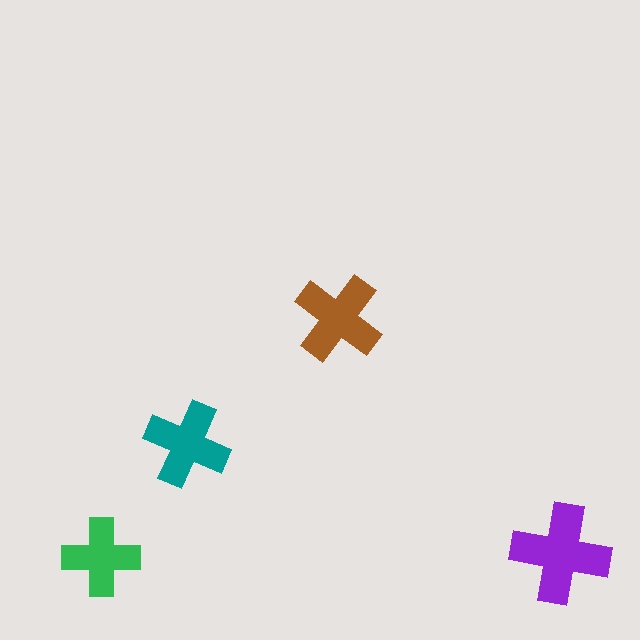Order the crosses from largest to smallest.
the purple one, the brown one, the teal one, the green one.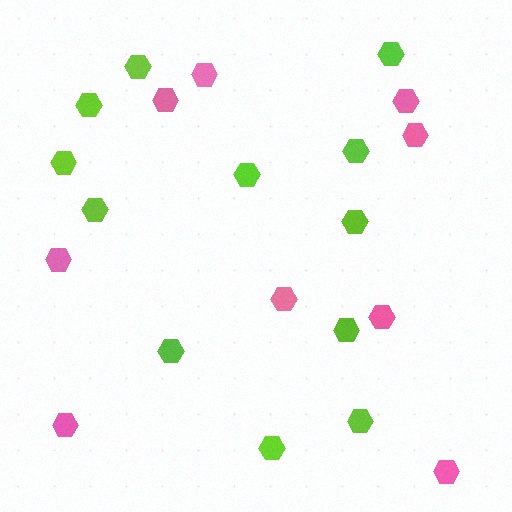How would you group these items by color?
There are 2 groups: one group of pink hexagons (9) and one group of lime hexagons (12).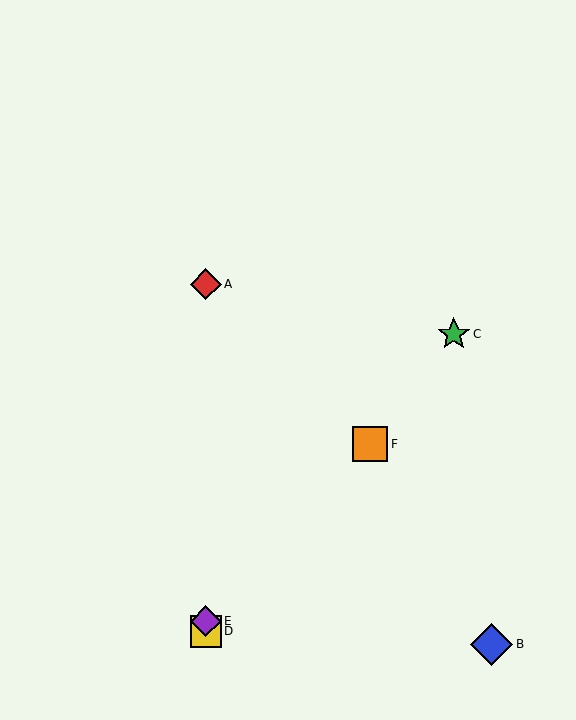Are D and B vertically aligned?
No, D is at x≈206 and B is at x≈491.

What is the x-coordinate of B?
Object B is at x≈491.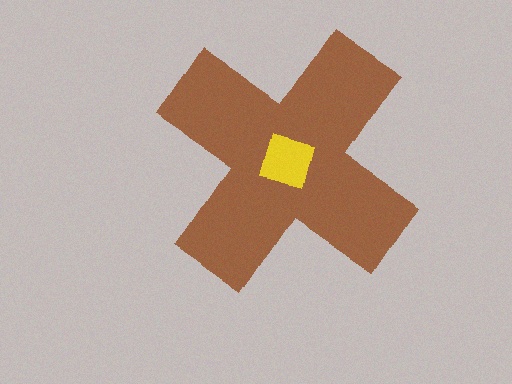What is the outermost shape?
The brown cross.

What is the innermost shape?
The yellow square.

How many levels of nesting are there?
2.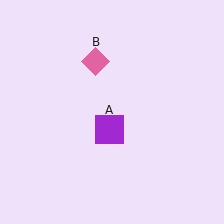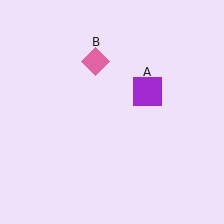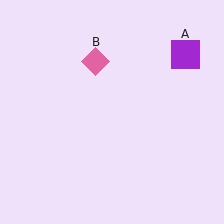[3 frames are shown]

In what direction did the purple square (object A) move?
The purple square (object A) moved up and to the right.